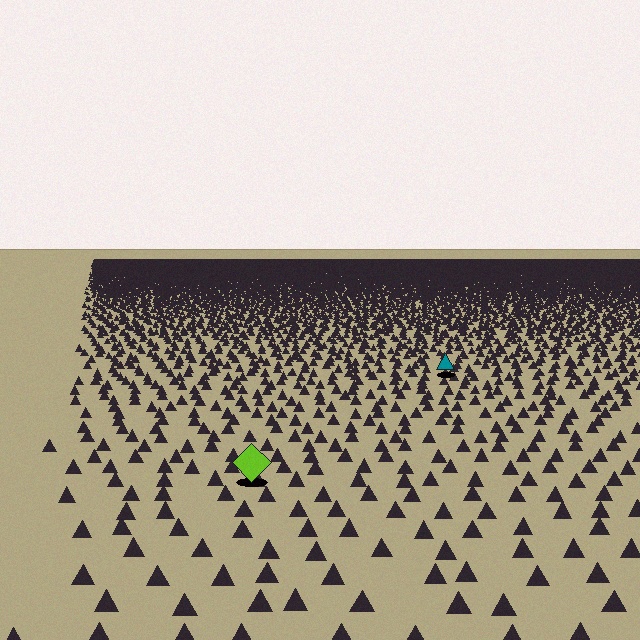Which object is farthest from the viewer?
The teal triangle is farthest from the viewer. It appears smaller and the ground texture around it is denser.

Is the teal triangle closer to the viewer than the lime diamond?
No. The lime diamond is closer — you can tell from the texture gradient: the ground texture is coarser near it.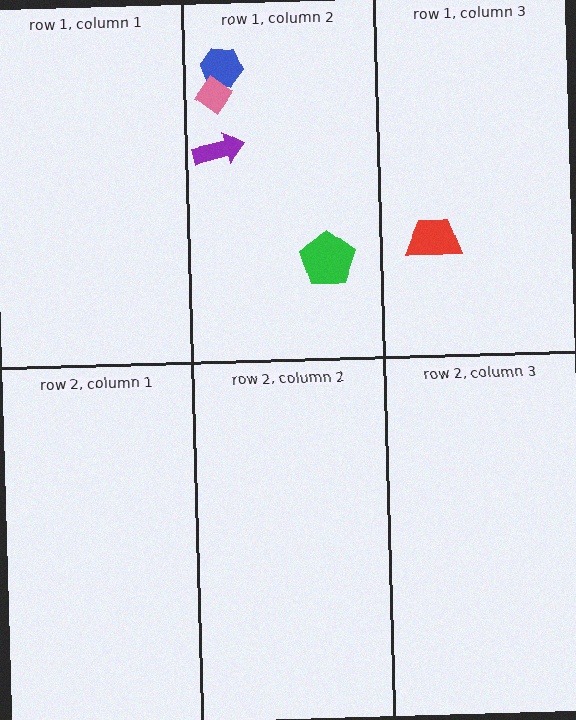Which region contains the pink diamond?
The row 1, column 2 region.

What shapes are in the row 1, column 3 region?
The red trapezoid.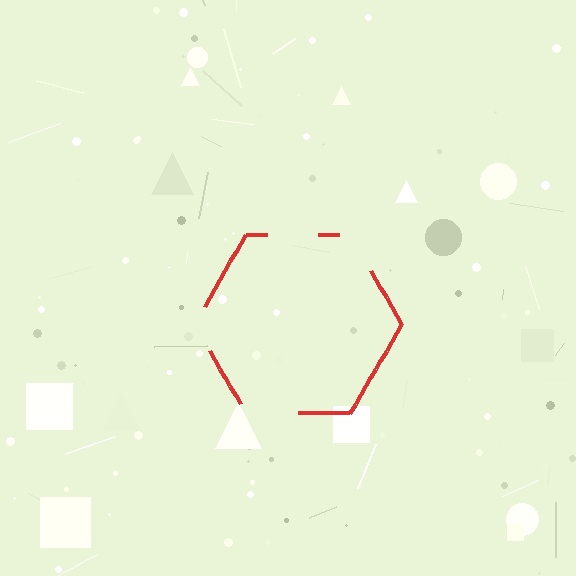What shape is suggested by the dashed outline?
The dashed outline suggests a hexagon.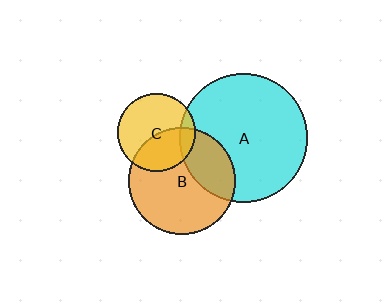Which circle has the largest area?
Circle A (cyan).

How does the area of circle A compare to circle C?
Approximately 2.7 times.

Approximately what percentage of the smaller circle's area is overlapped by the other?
Approximately 30%.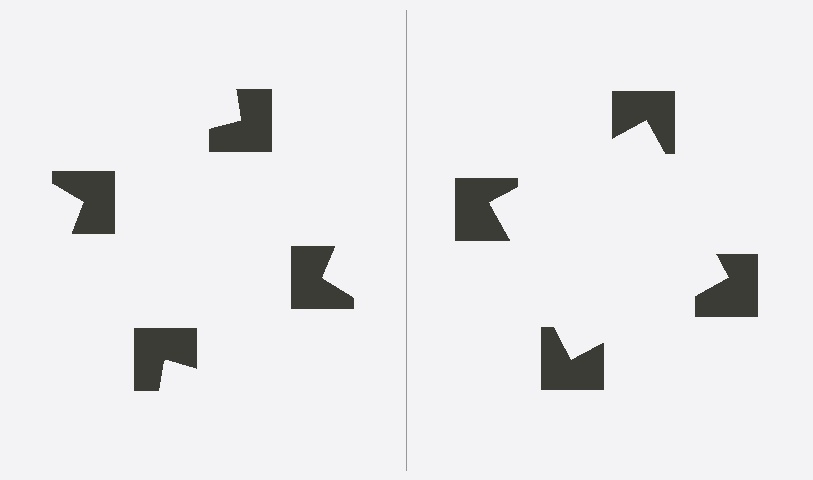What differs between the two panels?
The notched squares are positioned identically on both sides; only the wedge orientations differ. On the right they align to a square; on the left they are misaligned.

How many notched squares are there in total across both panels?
8 — 4 on each side.